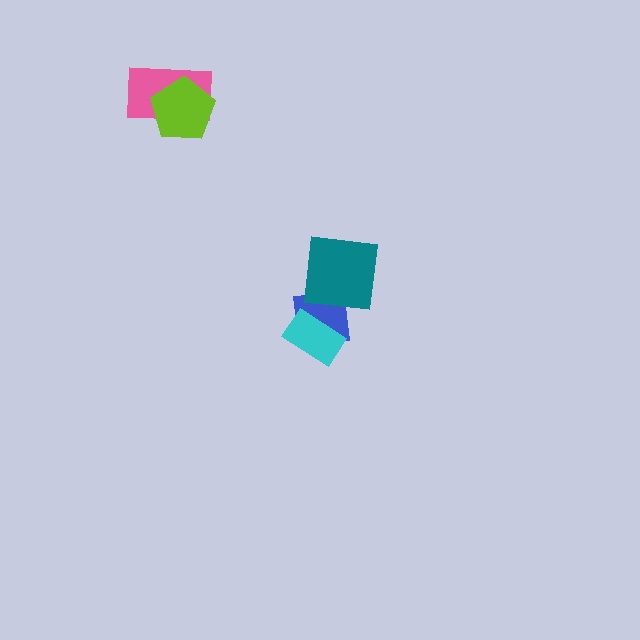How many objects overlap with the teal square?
1 object overlaps with the teal square.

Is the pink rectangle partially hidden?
Yes, it is partially covered by another shape.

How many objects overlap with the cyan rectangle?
1 object overlaps with the cyan rectangle.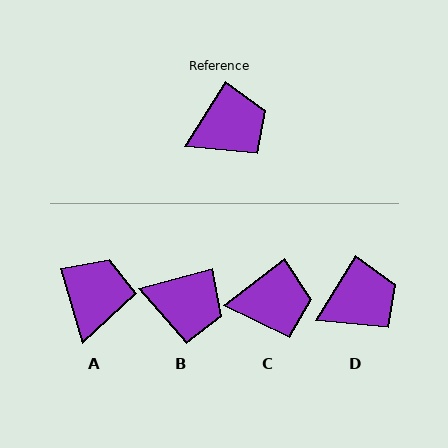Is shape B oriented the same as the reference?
No, it is off by about 43 degrees.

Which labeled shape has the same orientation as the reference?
D.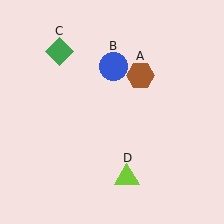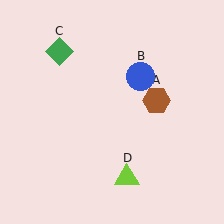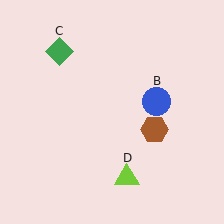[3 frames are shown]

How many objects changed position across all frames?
2 objects changed position: brown hexagon (object A), blue circle (object B).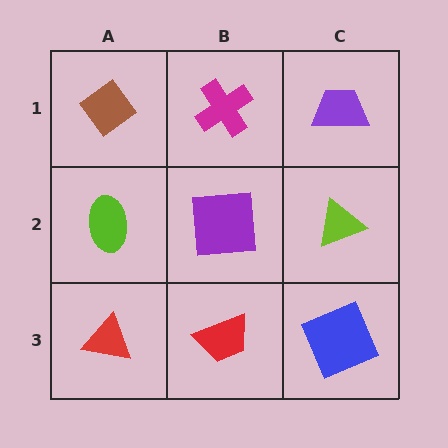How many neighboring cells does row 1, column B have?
3.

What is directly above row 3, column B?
A purple square.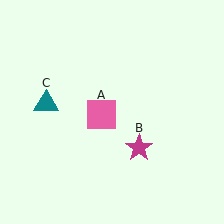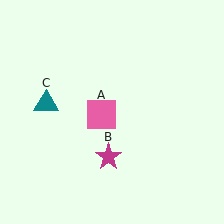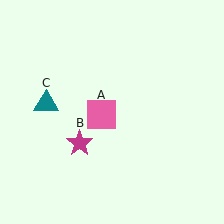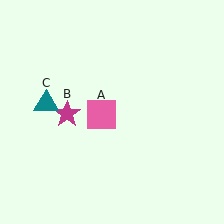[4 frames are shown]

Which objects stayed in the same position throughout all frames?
Pink square (object A) and teal triangle (object C) remained stationary.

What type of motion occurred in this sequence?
The magenta star (object B) rotated clockwise around the center of the scene.